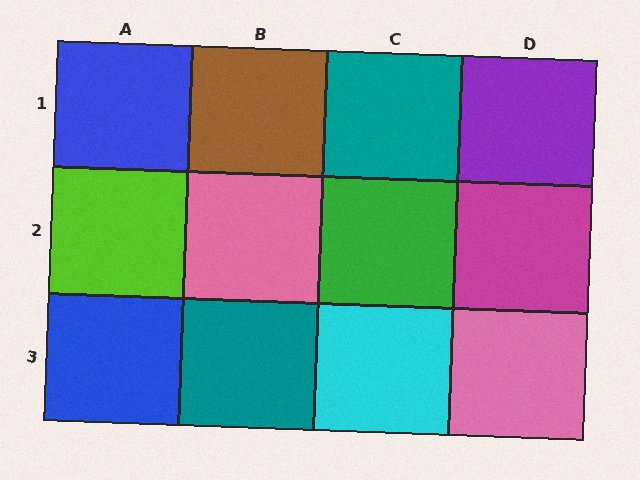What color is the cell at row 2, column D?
Magenta.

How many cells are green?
1 cell is green.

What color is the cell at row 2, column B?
Pink.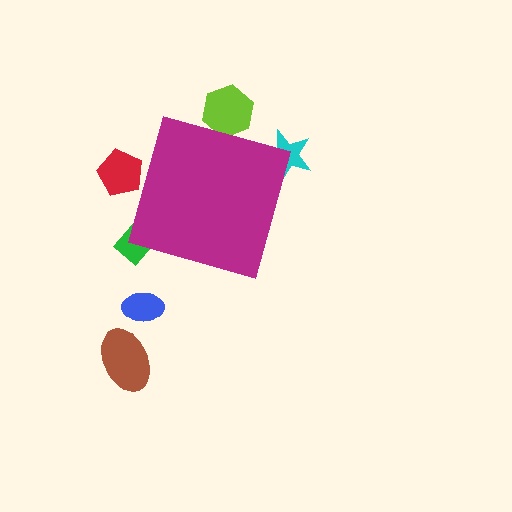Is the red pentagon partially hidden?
Yes, the red pentagon is partially hidden behind the magenta diamond.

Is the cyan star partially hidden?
Yes, the cyan star is partially hidden behind the magenta diamond.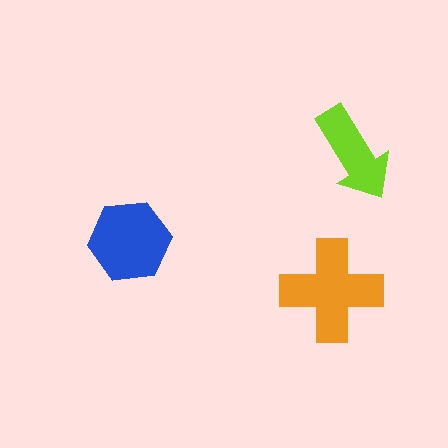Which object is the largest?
The orange cross.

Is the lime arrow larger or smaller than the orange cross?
Smaller.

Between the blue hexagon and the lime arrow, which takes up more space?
The blue hexagon.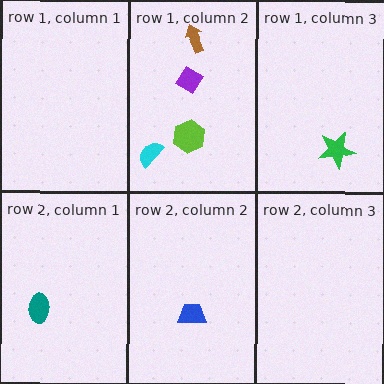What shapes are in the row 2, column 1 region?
The teal ellipse.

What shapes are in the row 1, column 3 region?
The green star.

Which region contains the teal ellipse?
The row 2, column 1 region.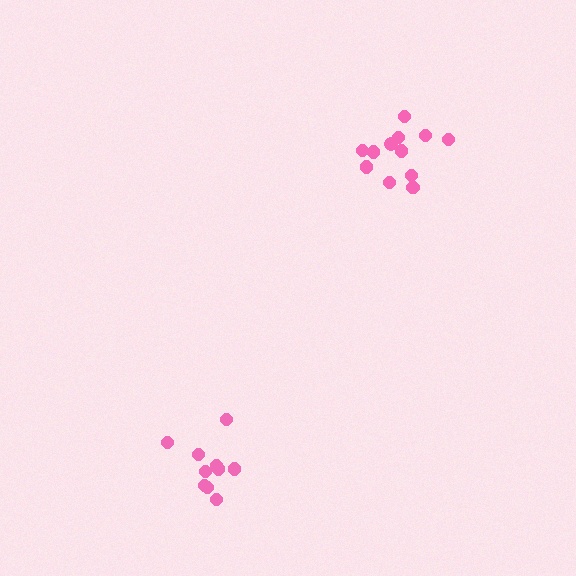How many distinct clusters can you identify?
There are 2 distinct clusters.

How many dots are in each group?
Group 1: 10 dots, Group 2: 12 dots (22 total).